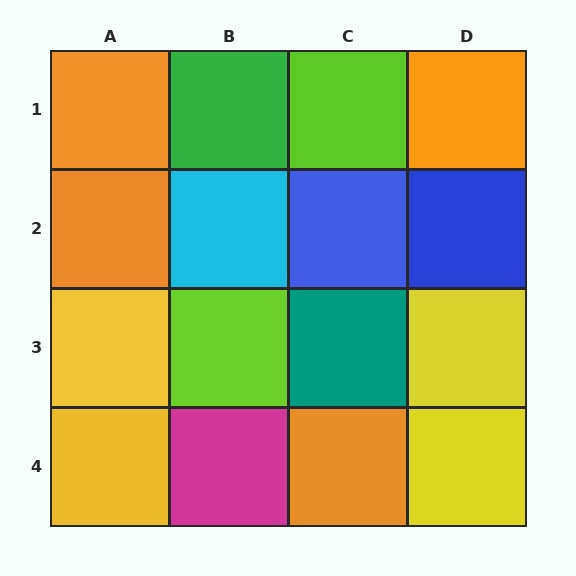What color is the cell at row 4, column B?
Magenta.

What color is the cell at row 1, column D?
Orange.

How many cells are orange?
4 cells are orange.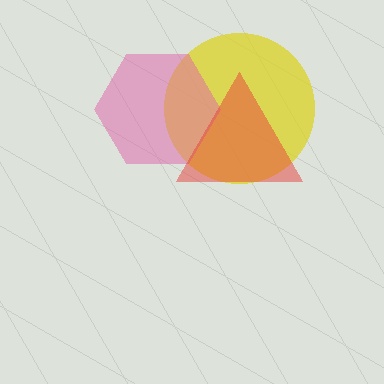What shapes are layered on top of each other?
The layered shapes are: a yellow circle, a pink hexagon, a red triangle.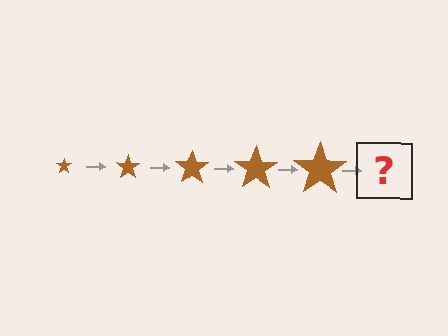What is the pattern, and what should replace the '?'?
The pattern is that the star gets progressively larger each step. The '?' should be a brown star, larger than the previous one.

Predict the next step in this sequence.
The next step is a brown star, larger than the previous one.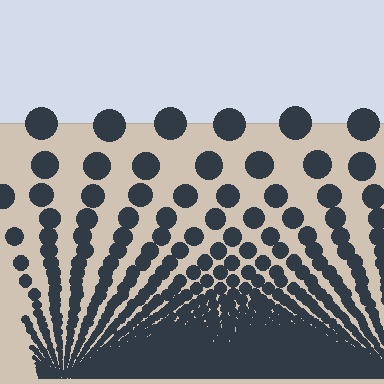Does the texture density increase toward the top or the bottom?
Density increases toward the bottom.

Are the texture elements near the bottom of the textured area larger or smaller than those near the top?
Smaller. The gradient is inverted — elements near the bottom are smaller and denser.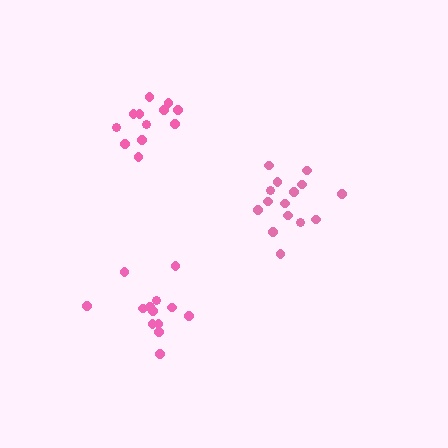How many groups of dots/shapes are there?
There are 3 groups.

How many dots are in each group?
Group 1: 13 dots, Group 2: 12 dots, Group 3: 15 dots (40 total).